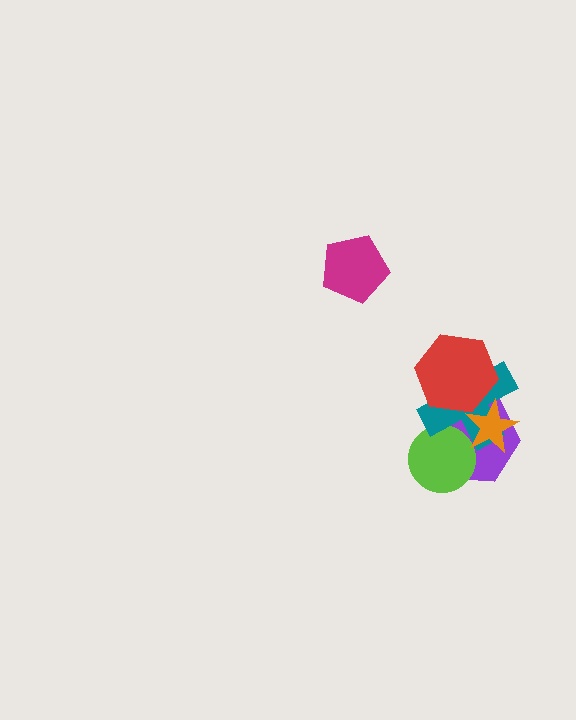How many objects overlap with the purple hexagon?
4 objects overlap with the purple hexagon.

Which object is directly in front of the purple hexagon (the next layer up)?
The lime circle is directly in front of the purple hexagon.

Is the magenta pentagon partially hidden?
No, no other shape covers it.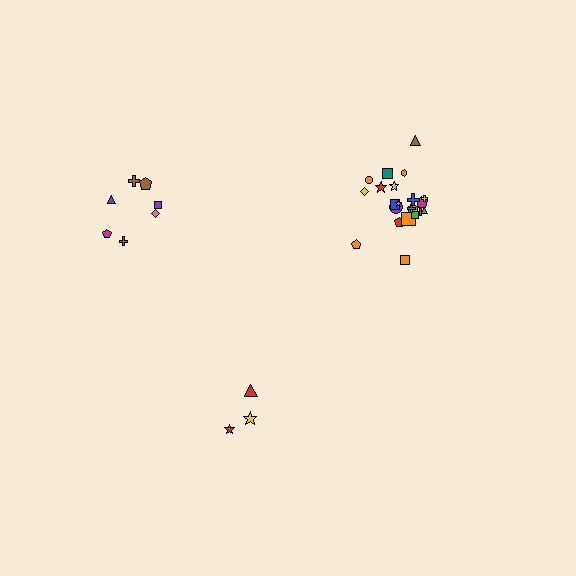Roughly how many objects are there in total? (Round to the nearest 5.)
Roughly 30 objects in total.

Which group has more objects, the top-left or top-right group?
The top-right group.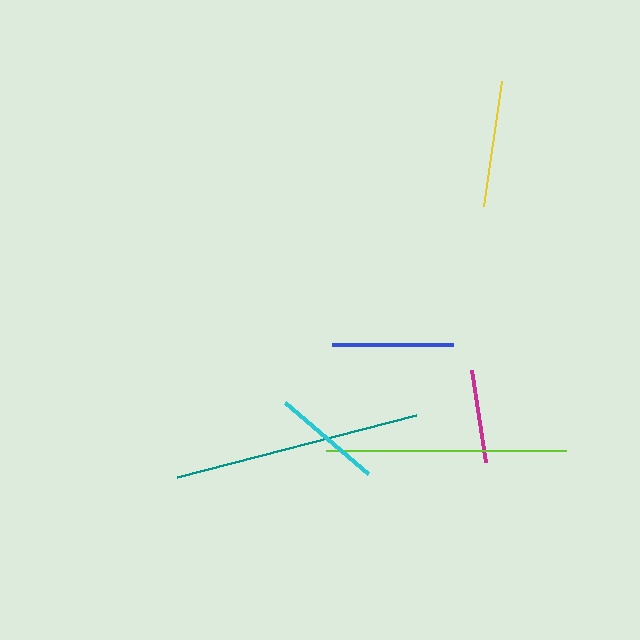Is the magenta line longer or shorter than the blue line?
The blue line is longer than the magenta line.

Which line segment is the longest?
The teal line is the longest at approximately 247 pixels.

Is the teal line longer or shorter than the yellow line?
The teal line is longer than the yellow line.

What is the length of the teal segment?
The teal segment is approximately 247 pixels long.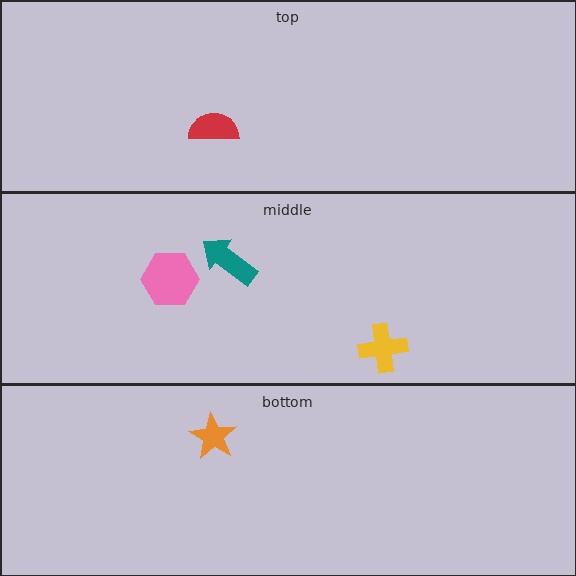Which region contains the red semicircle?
The top region.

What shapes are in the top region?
The red semicircle.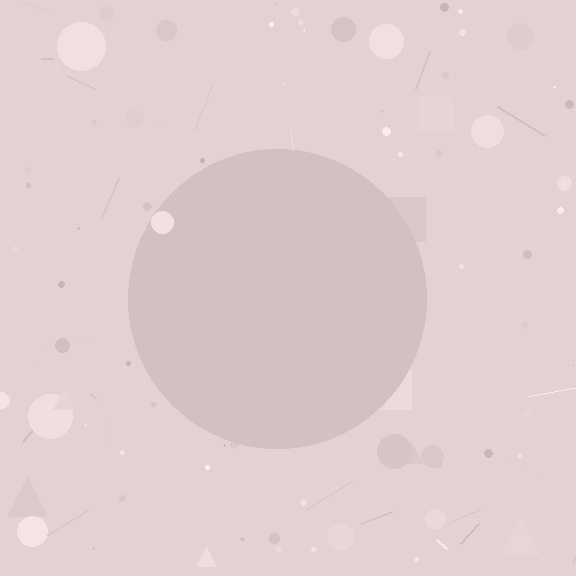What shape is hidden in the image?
A circle is hidden in the image.